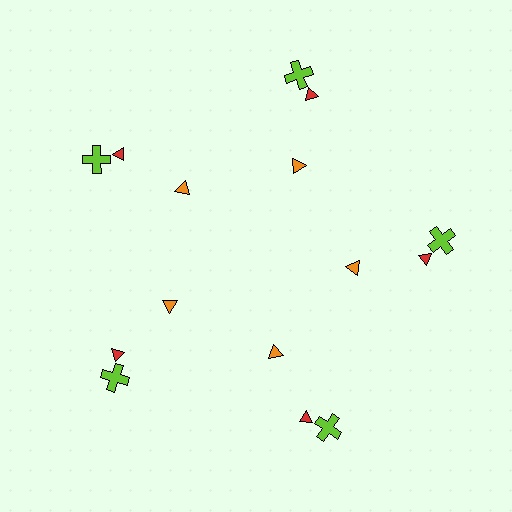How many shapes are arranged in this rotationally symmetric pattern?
There are 15 shapes, arranged in 5 groups of 3.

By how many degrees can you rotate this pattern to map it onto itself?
The pattern maps onto itself every 72 degrees of rotation.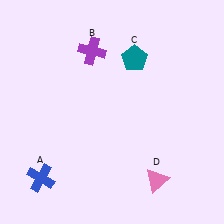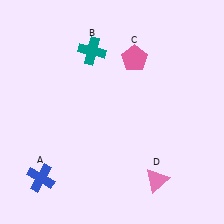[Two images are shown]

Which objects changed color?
B changed from purple to teal. C changed from teal to pink.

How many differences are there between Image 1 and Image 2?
There are 2 differences between the two images.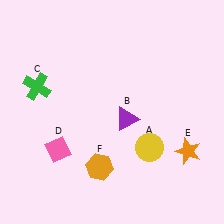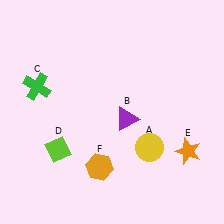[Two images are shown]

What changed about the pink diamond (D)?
In Image 1, D is pink. In Image 2, it changed to lime.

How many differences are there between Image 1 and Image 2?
There is 1 difference between the two images.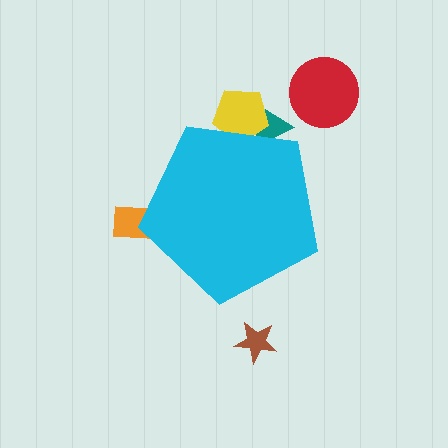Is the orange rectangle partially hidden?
Yes, the orange rectangle is partially hidden behind the cyan pentagon.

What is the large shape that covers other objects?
A cyan pentagon.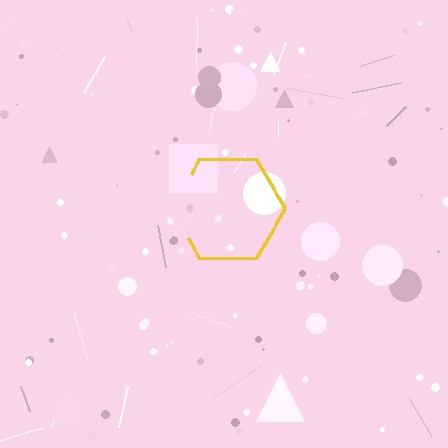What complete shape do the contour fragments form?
The contour fragments form a hexagon.